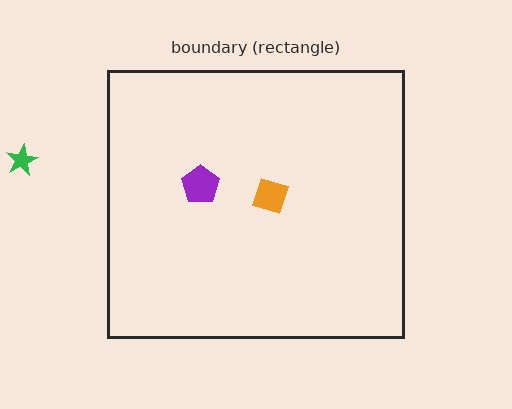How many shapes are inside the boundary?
2 inside, 1 outside.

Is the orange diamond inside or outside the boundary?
Inside.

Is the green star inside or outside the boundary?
Outside.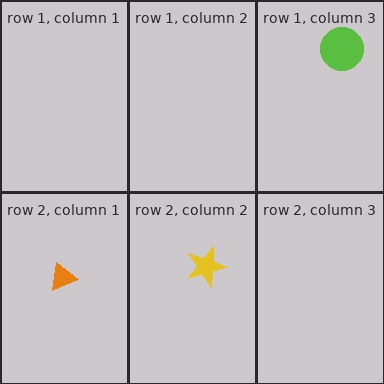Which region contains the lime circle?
The row 1, column 3 region.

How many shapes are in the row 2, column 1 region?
1.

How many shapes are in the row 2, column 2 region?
1.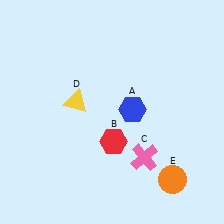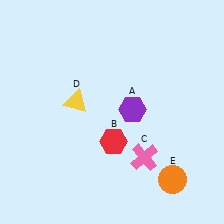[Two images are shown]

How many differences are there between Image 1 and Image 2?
There is 1 difference between the two images.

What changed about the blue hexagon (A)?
In Image 1, A is blue. In Image 2, it changed to purple.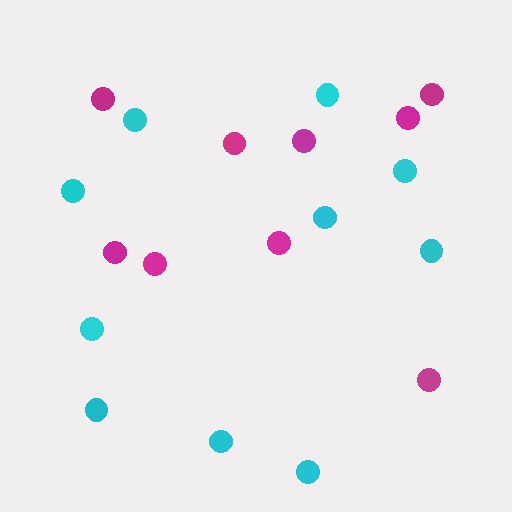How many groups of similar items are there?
There are 2 groups: one group of cyan circles (10) and one group of magenta circles (9).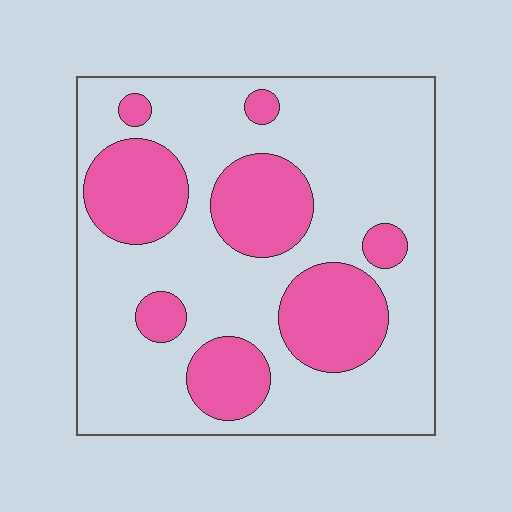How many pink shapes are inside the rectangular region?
8.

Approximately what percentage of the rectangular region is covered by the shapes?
Approximately 30%.